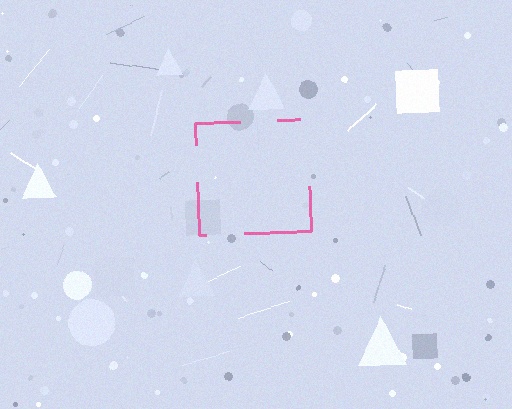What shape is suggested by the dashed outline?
The dashed outline suggests a square.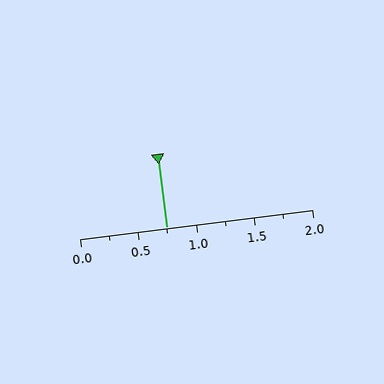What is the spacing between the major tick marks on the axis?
The major ticks are spaced 0.5 apart.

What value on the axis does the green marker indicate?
The marker indicates approximately 0.75.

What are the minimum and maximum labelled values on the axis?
The axis runs from 0.0 to 2.0.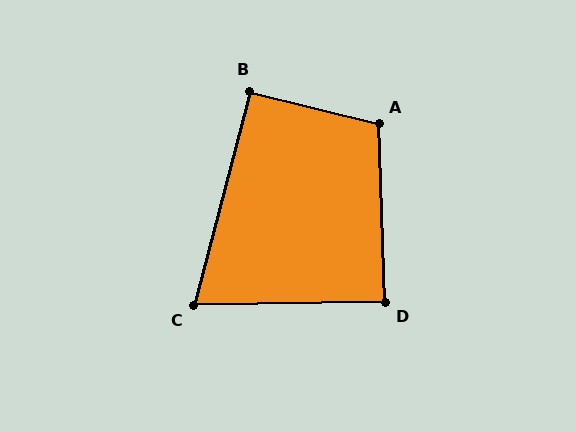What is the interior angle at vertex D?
Approximately 89 degrees (approximately right).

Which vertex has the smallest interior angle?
C, at approximately 74 degrees.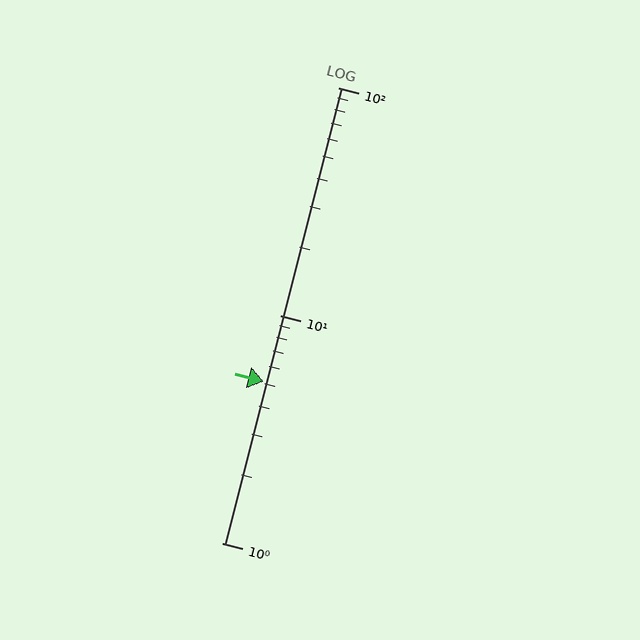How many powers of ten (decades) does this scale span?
The scale spans 2 decades, from 1 to 100.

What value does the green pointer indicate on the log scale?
The pointer indicates approximately 5.1.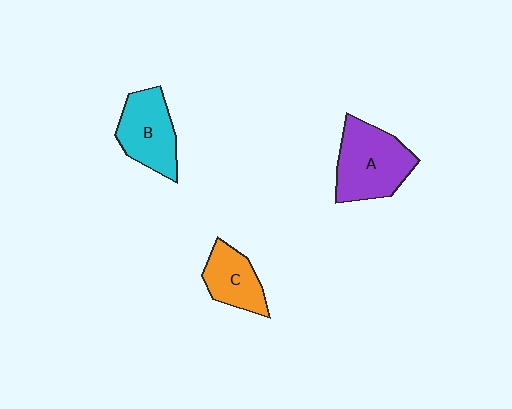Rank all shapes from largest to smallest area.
From largest to smallest: A (purple), B (cyan), C (orange).